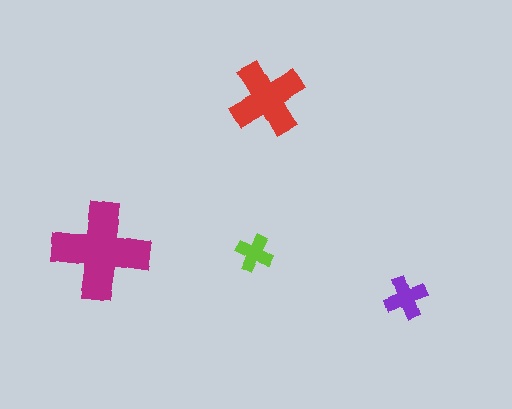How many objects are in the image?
There are 4 objects in the image.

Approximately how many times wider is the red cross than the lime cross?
About 2 times wider.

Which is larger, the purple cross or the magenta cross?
The magenta one.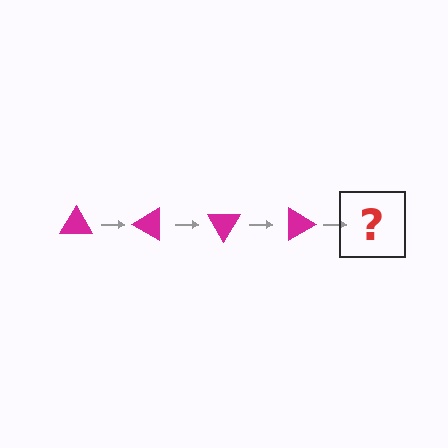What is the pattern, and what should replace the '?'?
The pattern is that the triangle rotates 30 degrees each step. The '?' should be a magenta triangle rotated 120 degrees.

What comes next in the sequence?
The next element should be a magenta triangle rotated 120 degrees.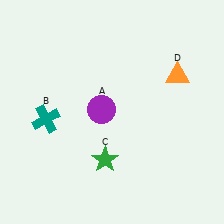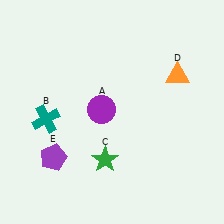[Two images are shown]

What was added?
A purple pentagon (E) was added in Image 2.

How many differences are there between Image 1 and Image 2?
There is 1 difference between the two images.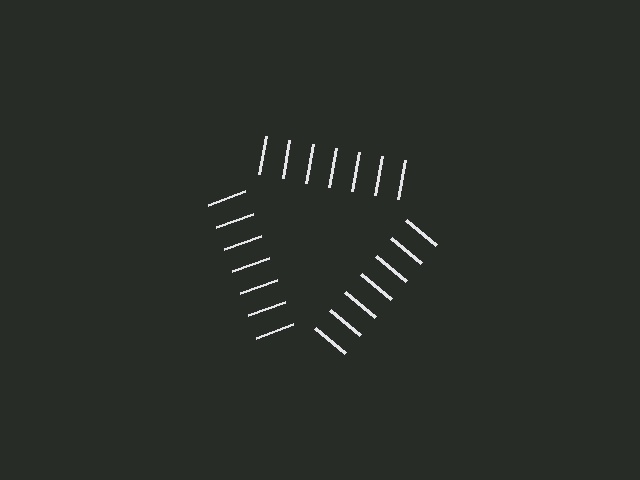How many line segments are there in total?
21 — 7 along each of the 3 edges.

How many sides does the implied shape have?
3 sides — the line-ends trace a triangle.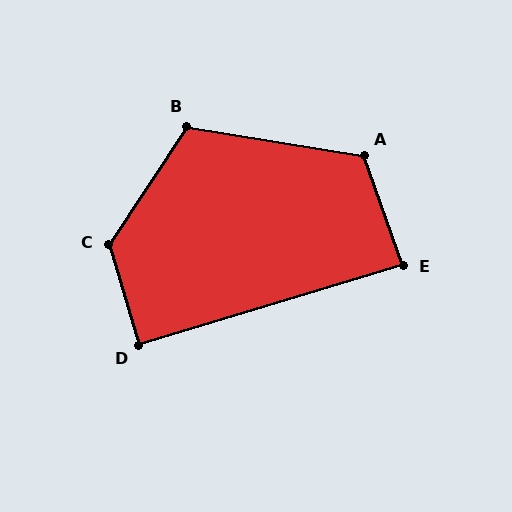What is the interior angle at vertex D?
Approximately 90 degrees (approximately right).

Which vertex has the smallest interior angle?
E, at approximately 87 degrees.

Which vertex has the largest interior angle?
C, at approximately 130 degrees.